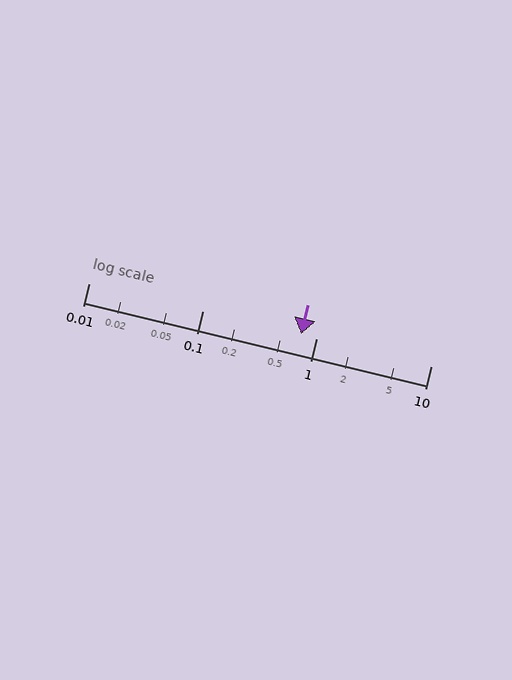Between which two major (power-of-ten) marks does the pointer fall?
The pointer is between 0.1 and 1.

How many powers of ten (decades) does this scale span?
The scale spans 3 decades, from 0.01 to 10.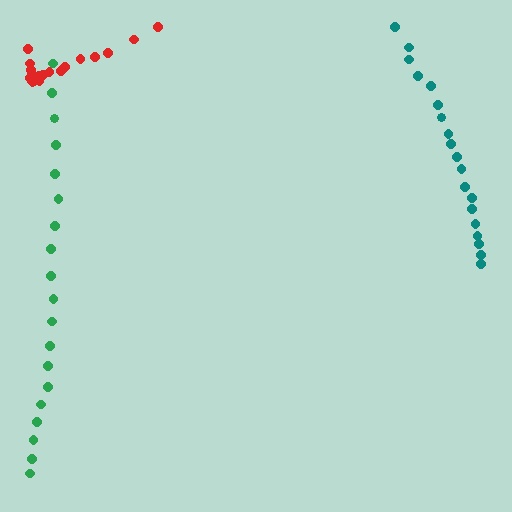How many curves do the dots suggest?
There are 3 distinct paths.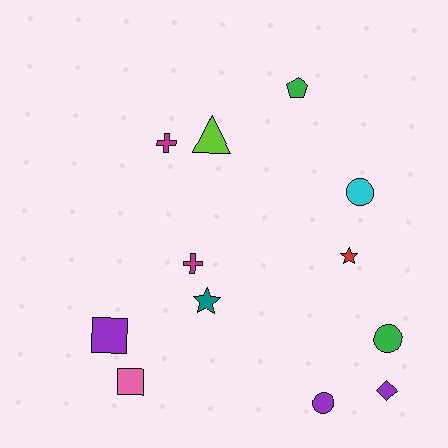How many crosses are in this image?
There are 2 crosses.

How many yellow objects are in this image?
There are no yellow objects.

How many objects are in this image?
There are 12 objects.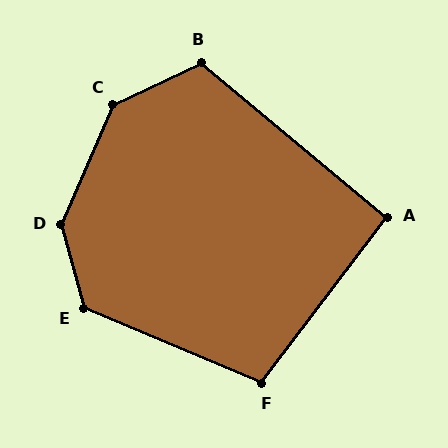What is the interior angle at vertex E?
Approximately 128 degrees (obtuse).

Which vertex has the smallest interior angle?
A, at approximately 93 degrees.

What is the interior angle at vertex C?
Approximately 139 degrees (obtuse).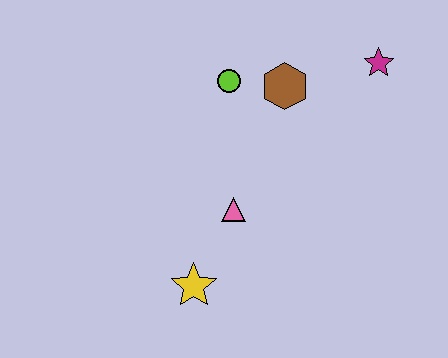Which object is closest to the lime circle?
The brown hexagon is closest to the lime circle.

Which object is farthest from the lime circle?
The yellow star is farthest from the lime circle.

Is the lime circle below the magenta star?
Yes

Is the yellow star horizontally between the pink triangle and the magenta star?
No